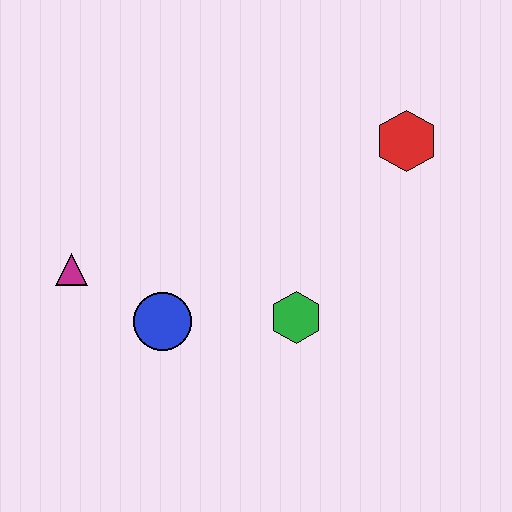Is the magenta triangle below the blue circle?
No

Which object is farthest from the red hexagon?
The magenta triangle is farthest from the red hexagon.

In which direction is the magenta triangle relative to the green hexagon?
The magenta triangle is to the left of the green hexagon.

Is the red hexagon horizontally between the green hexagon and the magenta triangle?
No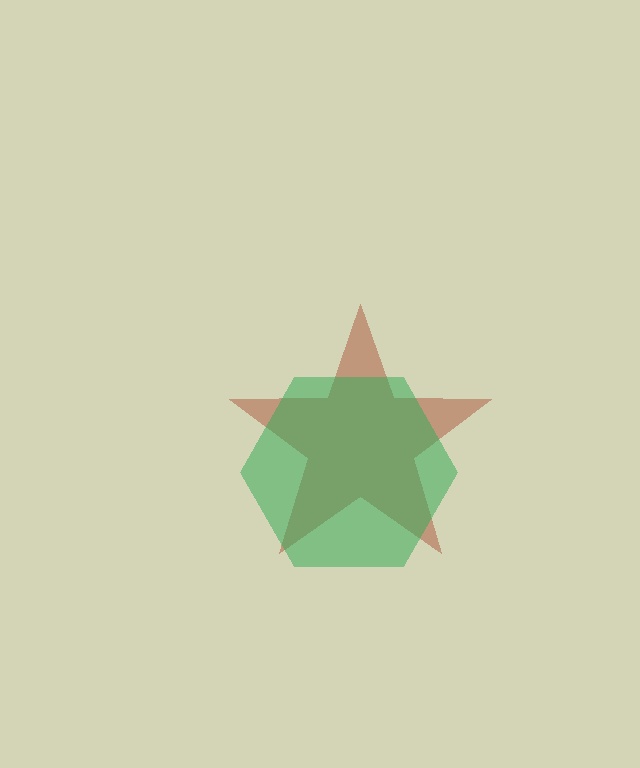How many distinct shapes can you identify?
There are 2 distinct shapes: a brown star, a green hexagon.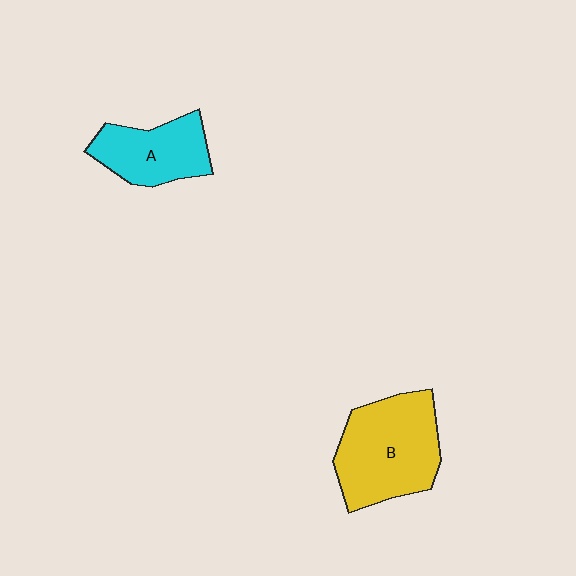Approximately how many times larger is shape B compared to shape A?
Approximately 1.5 times.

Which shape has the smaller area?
Shape A (cyan).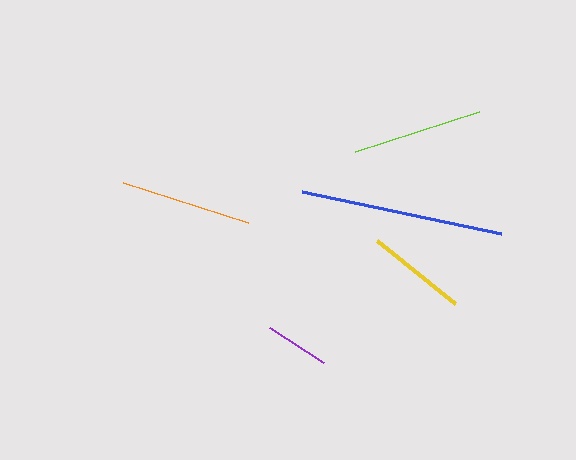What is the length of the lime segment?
The lime segment is approximately 130 pixels long.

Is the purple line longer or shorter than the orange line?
The orange line is longer than the purple line.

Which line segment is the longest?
The blue line is the longest at approximately 203 pixels.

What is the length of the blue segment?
The blue segment is approximately 203 pixels long.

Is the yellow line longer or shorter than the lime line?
The lime line is longer than the yellow line.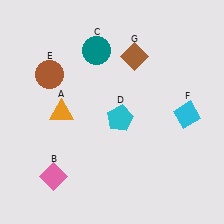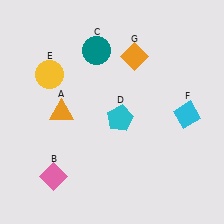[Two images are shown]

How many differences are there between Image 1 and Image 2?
There are 2 differences between the two images.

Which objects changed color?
E changed from brown to yellow. G changed from brown to orange.